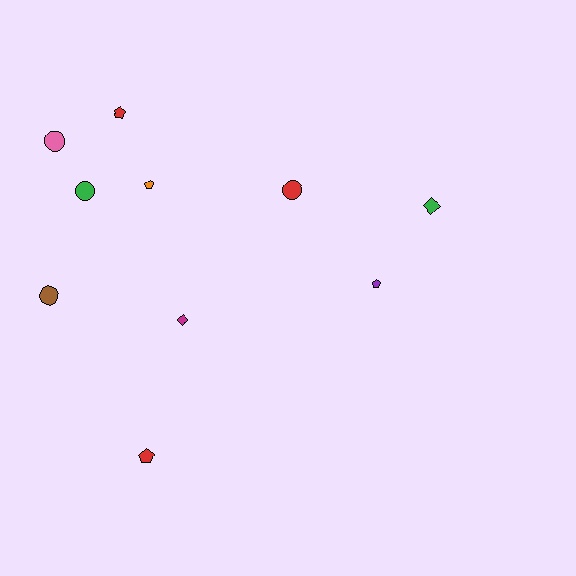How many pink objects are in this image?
There is 1 pink object.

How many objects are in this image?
There are 10 objects.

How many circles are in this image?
There are 4 circles.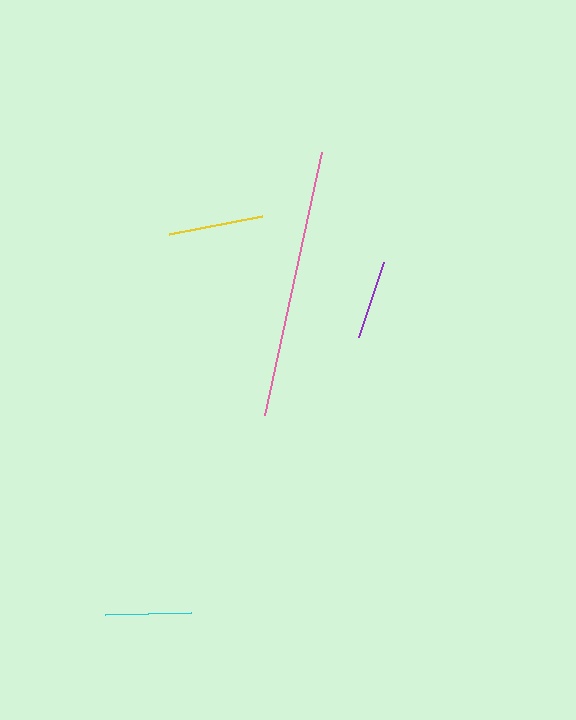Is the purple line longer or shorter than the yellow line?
The yellow line is longer than the purple line.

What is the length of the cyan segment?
The cyan segment is approximately 86 pixels long.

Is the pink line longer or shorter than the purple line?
The pink line is longer than the purple line.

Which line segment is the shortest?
The purple line is the shortest at approximately 79 pixels.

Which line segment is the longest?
The pink line is the longest at approximately 269 pixels.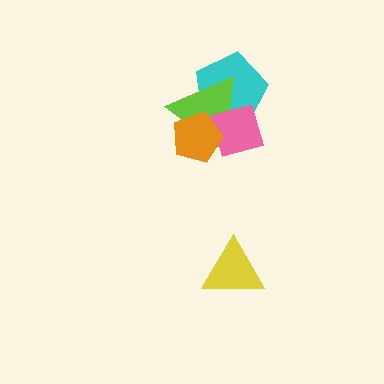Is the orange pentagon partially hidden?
No, no other shape covers it.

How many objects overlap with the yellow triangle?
0 objects overlap with the yellow triangle.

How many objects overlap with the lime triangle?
3 objects overlap with the lime triangle.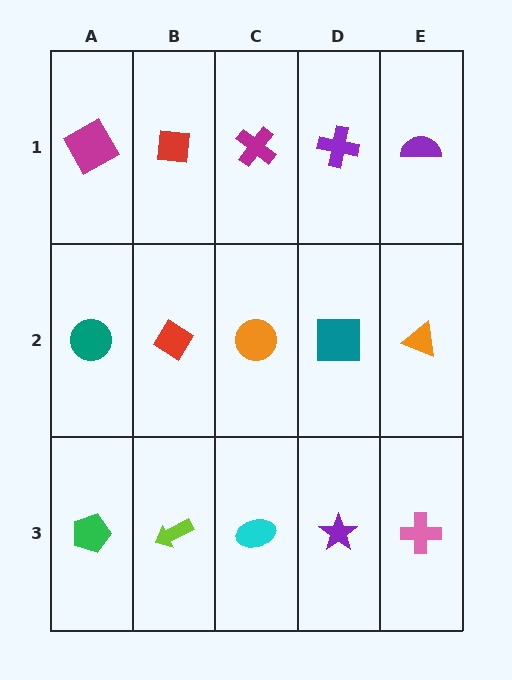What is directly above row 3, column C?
An orange circle.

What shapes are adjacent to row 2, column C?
A magenta cross (row 1, column C), a cyan ellipse (row 3, column C), a red diamond (row 2, column B), a teal square (row 2, column D).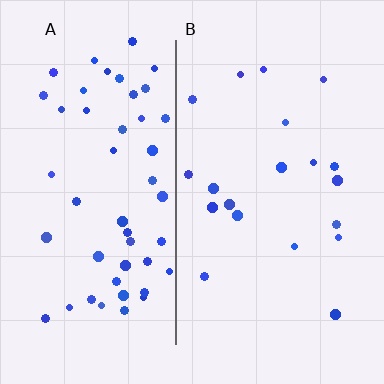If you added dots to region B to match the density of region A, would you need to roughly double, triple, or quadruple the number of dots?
Approximately triple.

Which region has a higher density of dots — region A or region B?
A (the left).